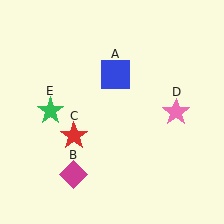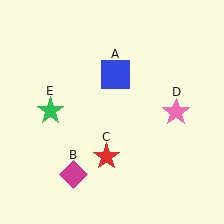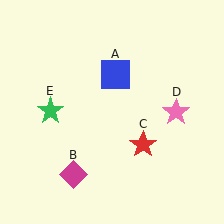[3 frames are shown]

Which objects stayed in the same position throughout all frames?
Blue square (object A) and magenta diamond (object B) and pink star (object D) and green star (object E) remained stationary.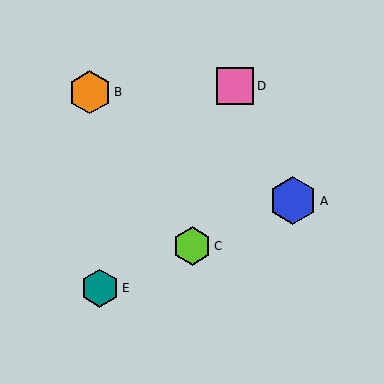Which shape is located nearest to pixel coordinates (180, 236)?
The lime hexagon (labeled C) at (192, 246) is nearest to that location.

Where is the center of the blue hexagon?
The center of the blue hexagon is at (293, 201).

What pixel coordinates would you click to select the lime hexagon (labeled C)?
Click at (192, 246) to select the lime hexagon C.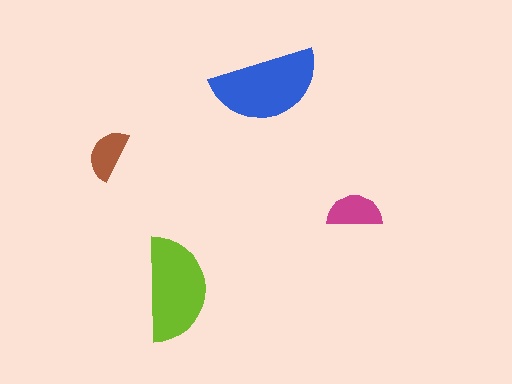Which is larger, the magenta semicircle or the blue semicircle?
The blue one.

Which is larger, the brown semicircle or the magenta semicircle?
The magenta one.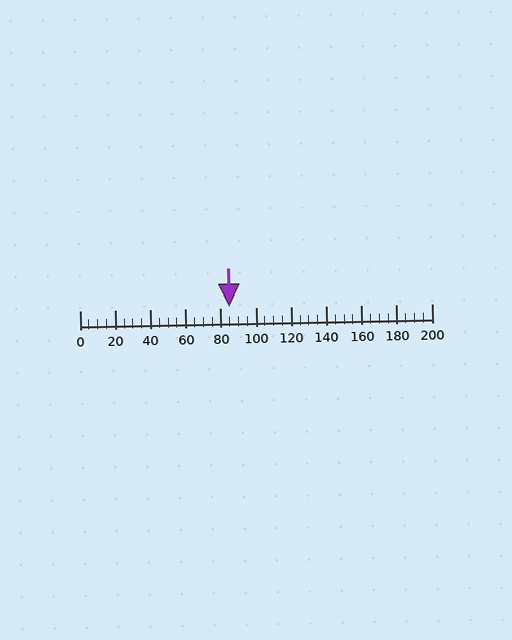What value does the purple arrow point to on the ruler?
The purple arrow points to approximately 85.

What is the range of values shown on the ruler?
The ruler shows values from 0 to 200.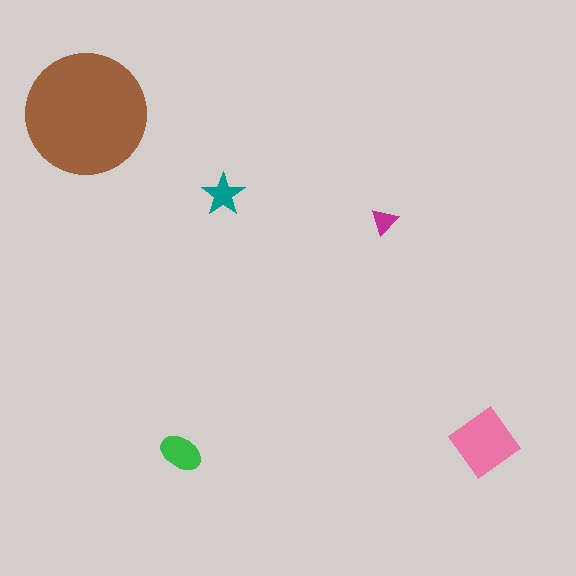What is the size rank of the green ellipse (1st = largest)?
3rd.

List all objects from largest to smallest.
The brown circle, the pink diamond, the green ellipse, the teal star, the magenta triangle.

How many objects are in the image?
There are 5 objects in the image.